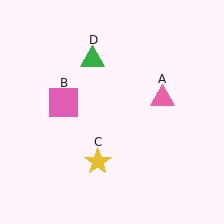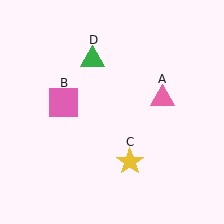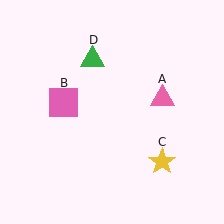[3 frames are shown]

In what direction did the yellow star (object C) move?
The yellow star (object C) moved right.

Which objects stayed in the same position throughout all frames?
Pink triangle (object A) and pink square (object B) and green triangle (object D) remained stationary.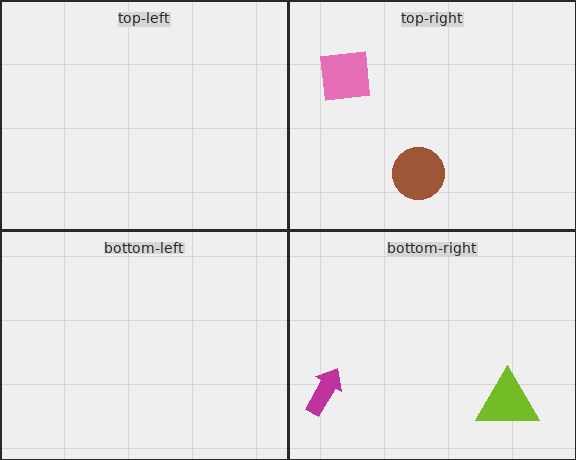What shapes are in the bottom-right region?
The lime triangle, the magenta arrow.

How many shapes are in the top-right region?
2.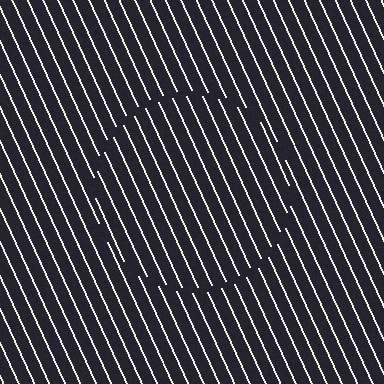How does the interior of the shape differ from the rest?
The interior of the shape contains the same grating, shifted by half a period — the contour is defined by the phase discontinuity where line-ends from the inner and outer gratings abut.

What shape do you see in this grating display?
An illusory circle. The interior of the shape contains the same grating, shifted by half a period — the contour is defined by the phase discontinuity where line-ends from the inner and outer gratings abut.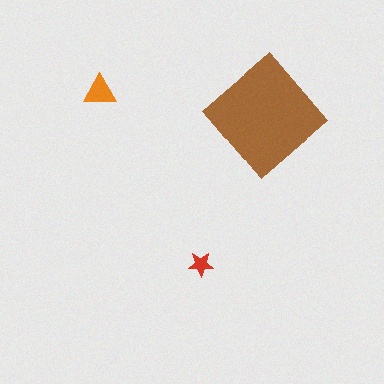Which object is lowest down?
The red star is bottommost.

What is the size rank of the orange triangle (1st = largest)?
2nd.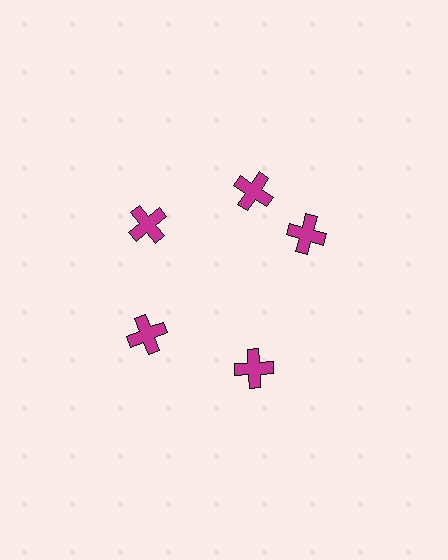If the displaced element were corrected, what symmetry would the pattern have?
It would have 5-fold rotational symmetry — the pattern would map onto itself every 72 degrees.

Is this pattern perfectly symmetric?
No. The 5 magenta crosses are arranged in a ring, but one element near the 3 o'clock position is rotated out of alignment along the ring, breaking the 5-fold rotational symmetry.